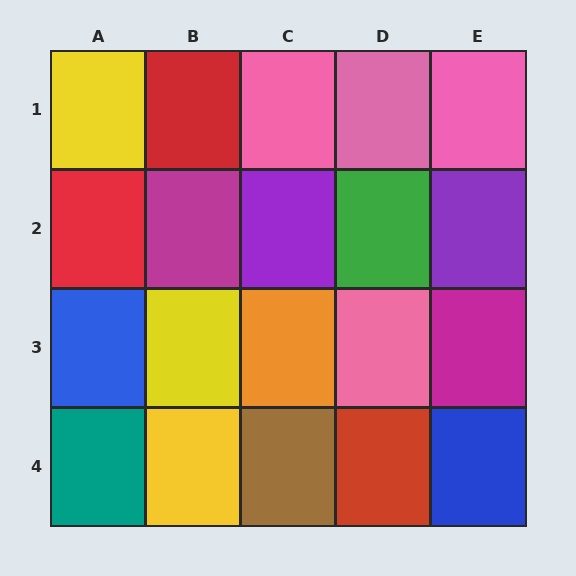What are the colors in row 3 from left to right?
Blue, yellow, orange, pink, magenta.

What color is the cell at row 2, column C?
Purple.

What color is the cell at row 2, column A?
Red.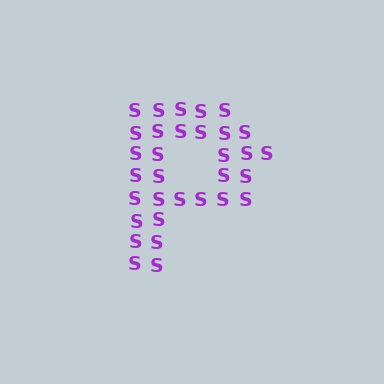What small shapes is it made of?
It is made of small letter S's.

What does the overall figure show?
The overall figure shows the letter P.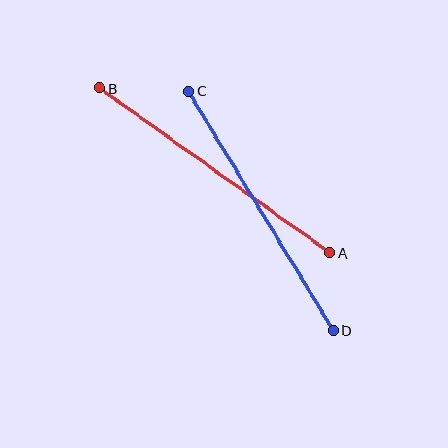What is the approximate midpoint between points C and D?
The midpoint is at approximately (261, 211) pixels.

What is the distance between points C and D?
The distance is approximately 280 pixels.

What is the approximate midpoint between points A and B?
The midpoint is at approximately (215, 171) pixels.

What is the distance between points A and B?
The distance is approximately 283 pixels.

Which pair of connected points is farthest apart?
Points A and B are farthest apart.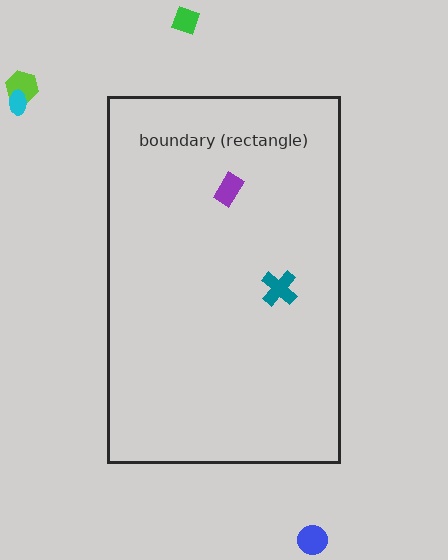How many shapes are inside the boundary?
2 inside, 4 outside.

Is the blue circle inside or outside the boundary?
Outside.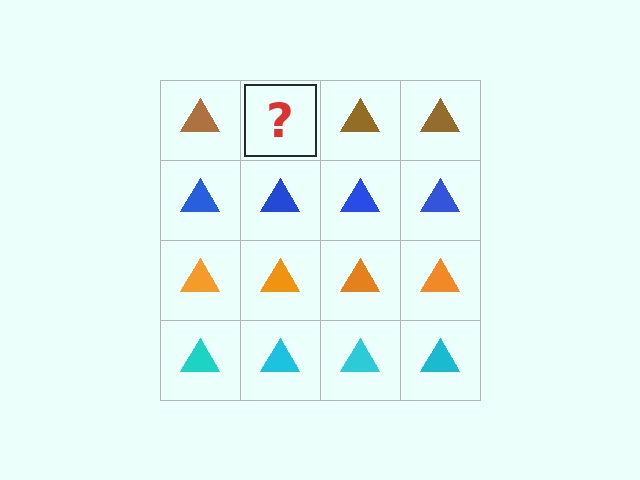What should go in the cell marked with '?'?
The missing cell should contain a brown triangle.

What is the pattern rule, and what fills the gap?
The rule is that each row has a consistent color. The gap should be filled with a brown triangle.